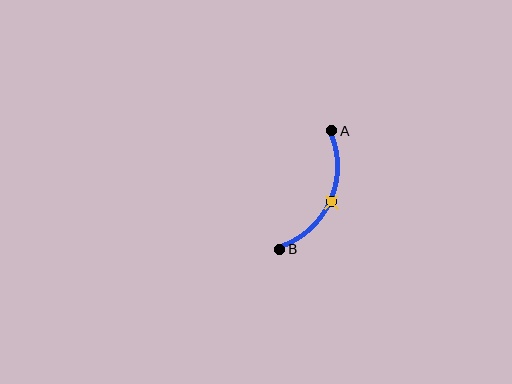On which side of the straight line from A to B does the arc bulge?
The arc bulges to the right of the straight line connecting A and B.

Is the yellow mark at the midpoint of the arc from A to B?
Yes. The yellow mark lies on the arc at equal arc-length from both A and B — it is the arc midpoint.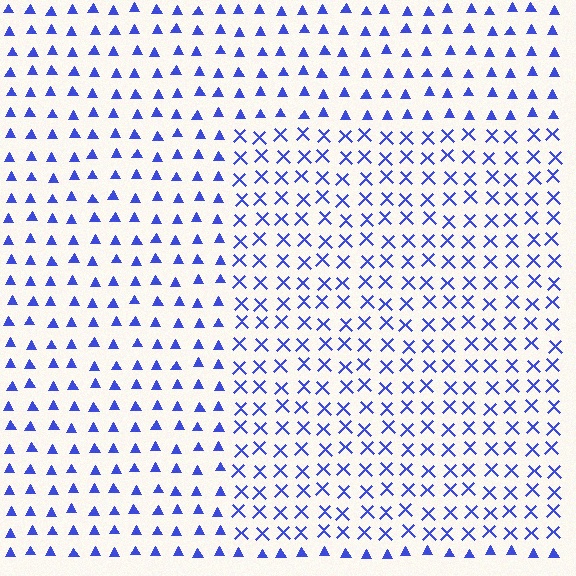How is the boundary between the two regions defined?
The boundary is defined by a change in element shape: X marks inside vs. triangles outside. All elements share the same color and spacing.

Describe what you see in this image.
The image is filled with small blue elements arranged in a uniform grid. A rectangle-shaped region contains X marks, while the surrounding area contains triangles. The boundary is defined purely by the change in element shape.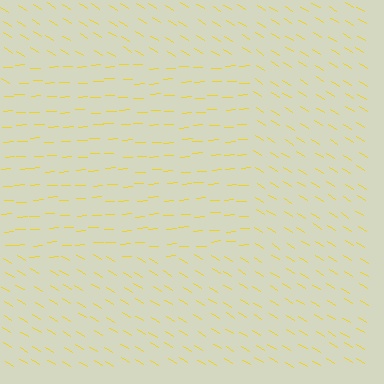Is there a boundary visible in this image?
Yes, there is a texture boundary formed by a change in line orientation.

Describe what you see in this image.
The image is filled with small yellow line segments. A rectangle region in the image has lines oriented differently from the surrounding lines, creating a visible texture boundary.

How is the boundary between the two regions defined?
The boundary is defined purely by a change in line orientation (approximately 35 degrees difference). All lines are the same color and thickness.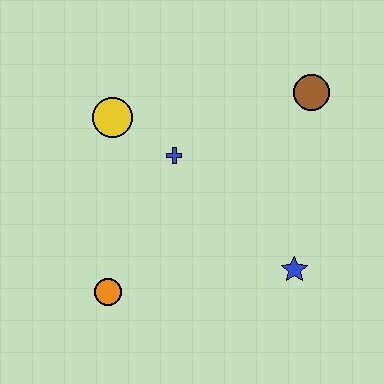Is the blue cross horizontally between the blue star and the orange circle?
Yes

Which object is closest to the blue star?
The blue cross is closest to the blue star.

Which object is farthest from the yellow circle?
The blue star is farthest from the yellow circle.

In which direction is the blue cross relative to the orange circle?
The blue cross is above the orange circle.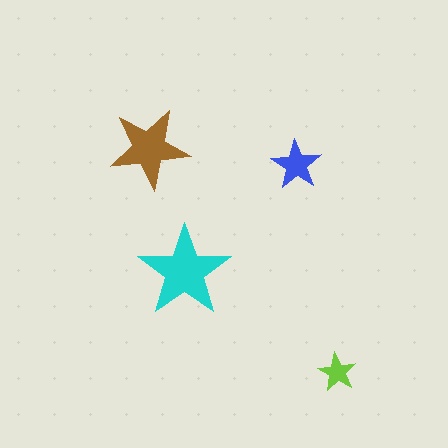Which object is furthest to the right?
The lime star is rightmost.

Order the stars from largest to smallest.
the cyan one, the brown one, the blue one, the lime one.